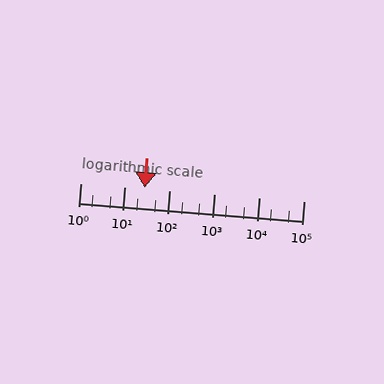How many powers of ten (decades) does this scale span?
The scale spans 5 decades, from 1 to 100000.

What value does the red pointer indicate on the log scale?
The pointer indicates approximately 27.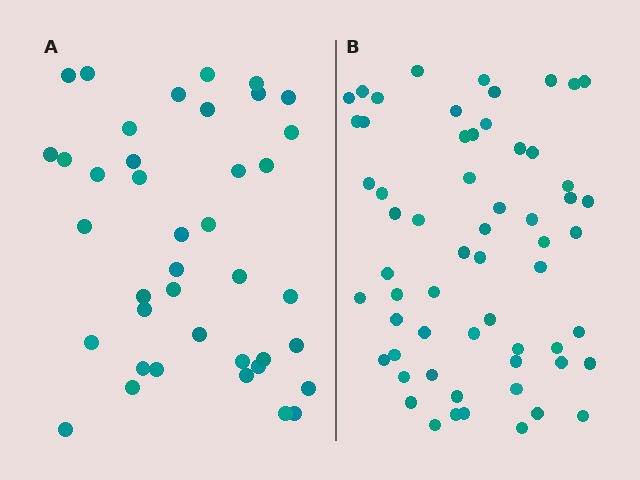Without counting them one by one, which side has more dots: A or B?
Region B (the right region) has more dots.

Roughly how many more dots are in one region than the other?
Region B has approximately 20 more dots than region A.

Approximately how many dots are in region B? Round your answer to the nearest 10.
About 60 dots.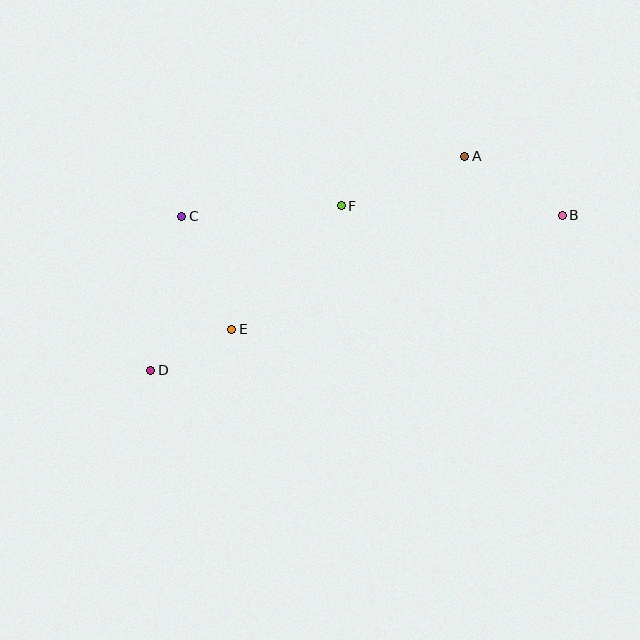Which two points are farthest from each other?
Points B and D are farthest from each other.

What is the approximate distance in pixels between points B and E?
The distance between B and E is approximately 350 pixels.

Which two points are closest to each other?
Points D and E are closest to each other.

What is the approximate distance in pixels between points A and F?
The distance between A and F is approximately 133 pixels.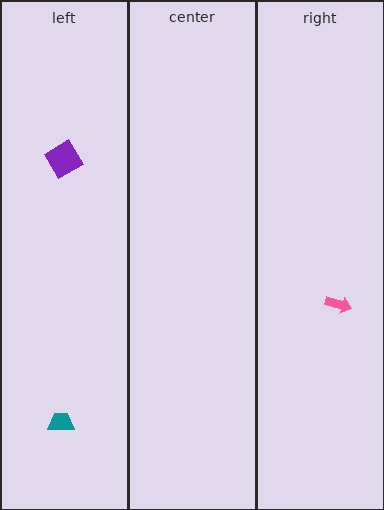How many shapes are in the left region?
2.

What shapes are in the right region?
The pink arrow.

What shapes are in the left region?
The teal trapezoid, the purple diamond.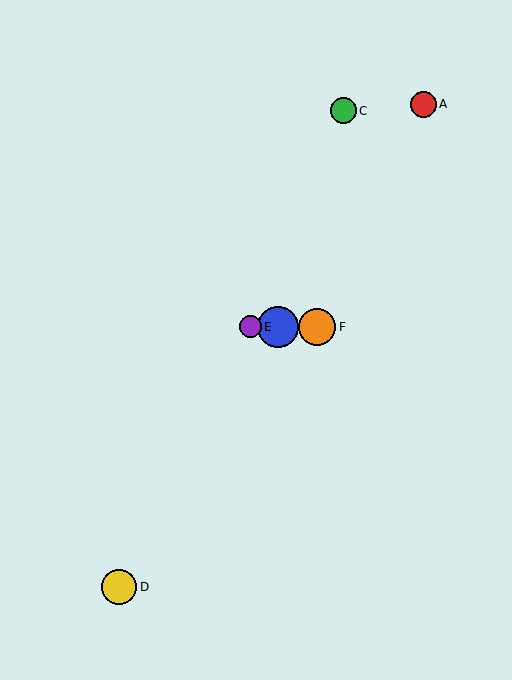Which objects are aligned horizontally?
Objects B, E, F are aligned horizontally.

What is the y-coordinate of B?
Object B is at y≈327.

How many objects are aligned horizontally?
3 objects (B, E, F) are aligned horizontally.